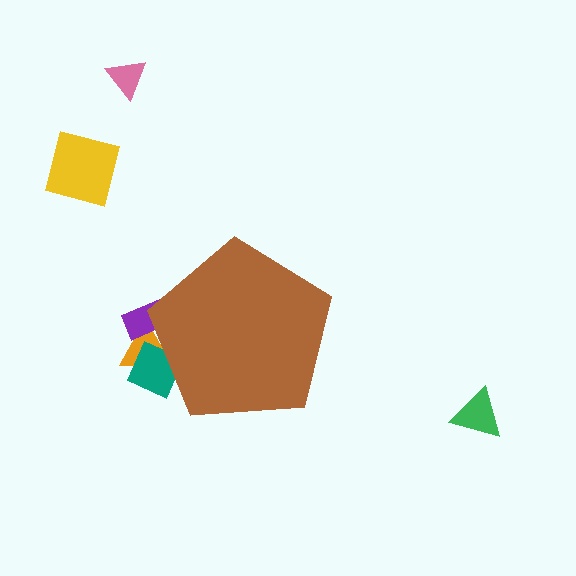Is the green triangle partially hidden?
No, the green triangle is fully visible.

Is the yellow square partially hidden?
No, the yellow square is fully visible.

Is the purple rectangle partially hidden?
Yes, the purple rectangle is partially hidden behind the brown pentagon.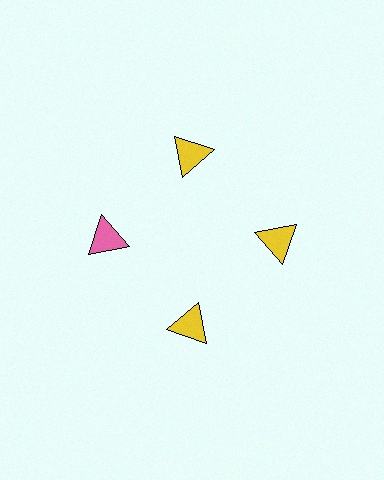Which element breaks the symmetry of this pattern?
The pink triangle at roughly the 9 o'clock position breaks the symmetry. All other shapes are yellow triangles.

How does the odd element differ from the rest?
It has a different color: pink instead of yellow.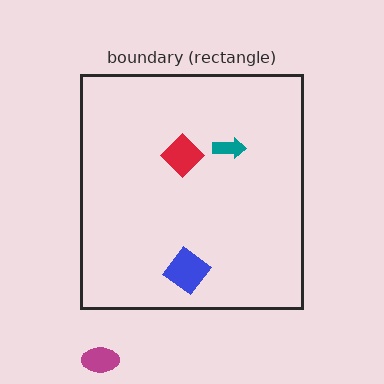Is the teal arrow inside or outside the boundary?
Inside.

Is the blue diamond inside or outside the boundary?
Inside.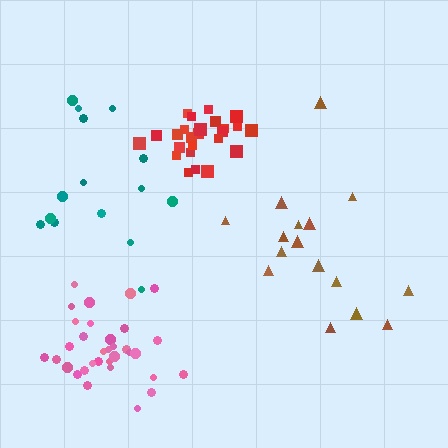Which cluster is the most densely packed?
Red.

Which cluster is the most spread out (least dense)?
Teal.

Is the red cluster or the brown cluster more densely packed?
Red.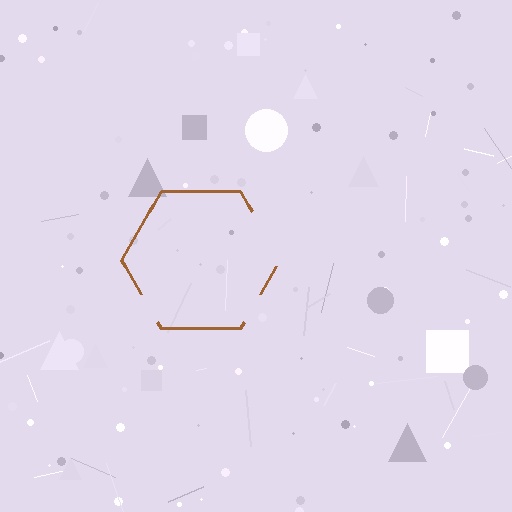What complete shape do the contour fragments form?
The contour fragments form a hexagon.